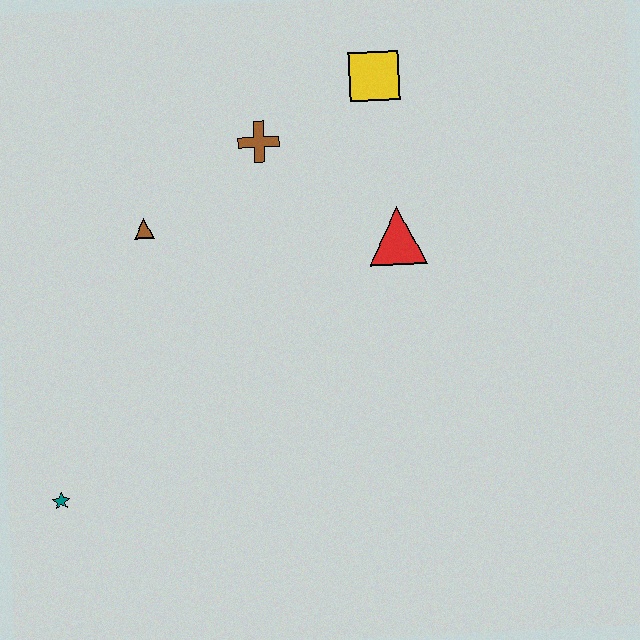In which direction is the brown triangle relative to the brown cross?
The brown triangle is to the left of the brown cross.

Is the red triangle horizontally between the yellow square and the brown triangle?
No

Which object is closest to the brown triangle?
The brown cross is closest to the brown triangle.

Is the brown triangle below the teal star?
No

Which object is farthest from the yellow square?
The teal star is farthest from the yellow square.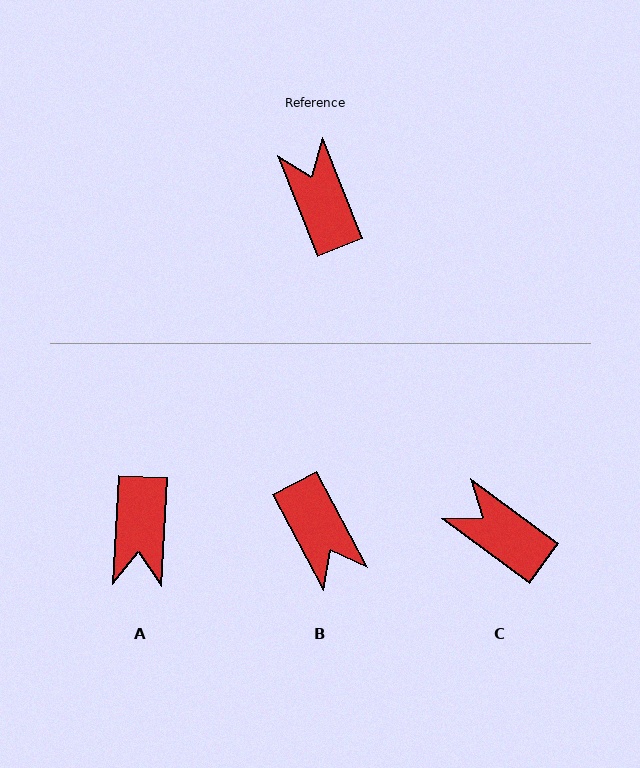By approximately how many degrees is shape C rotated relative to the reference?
Approximately 32 degrees counter-clockwise.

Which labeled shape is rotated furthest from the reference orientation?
B, about 174 degrees away.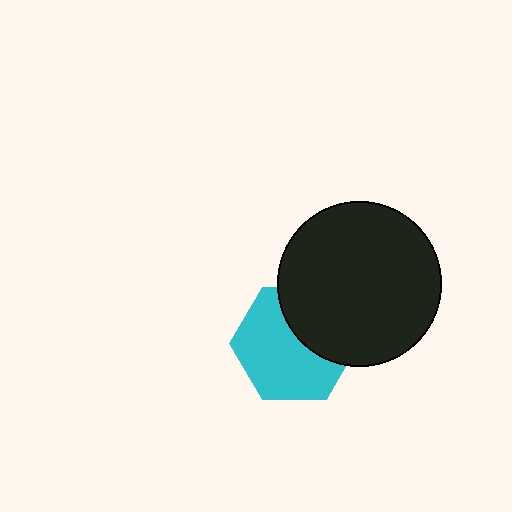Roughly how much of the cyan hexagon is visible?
About half of it is visible (roughly 63%).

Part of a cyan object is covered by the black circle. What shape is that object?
It is a hexagon.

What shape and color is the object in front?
The object in front is a black circle.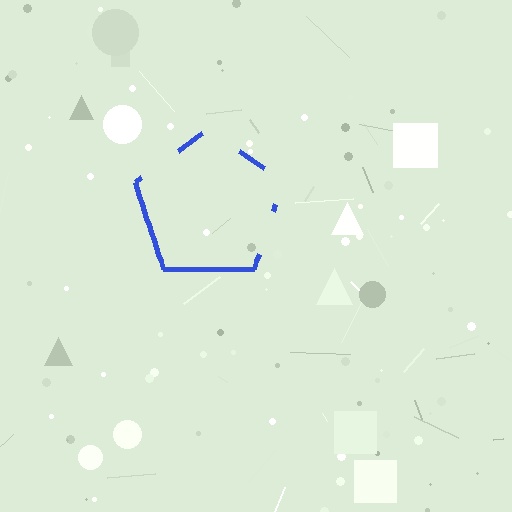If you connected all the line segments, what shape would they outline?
They would outline a pentagon.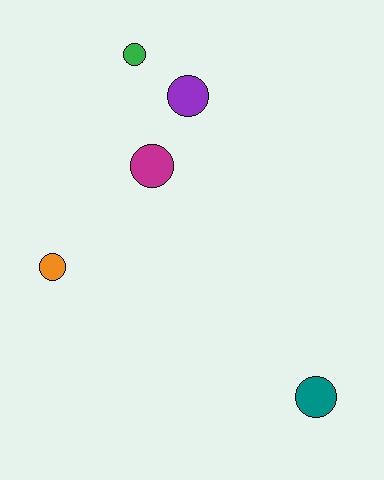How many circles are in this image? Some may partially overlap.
There are 5 circles.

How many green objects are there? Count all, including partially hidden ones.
There is 1 green object.